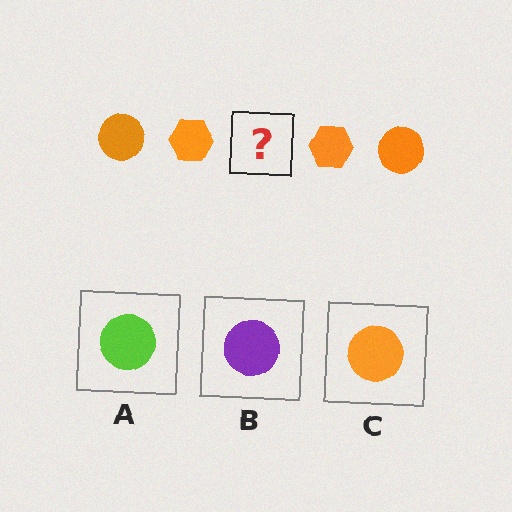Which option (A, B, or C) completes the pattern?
C.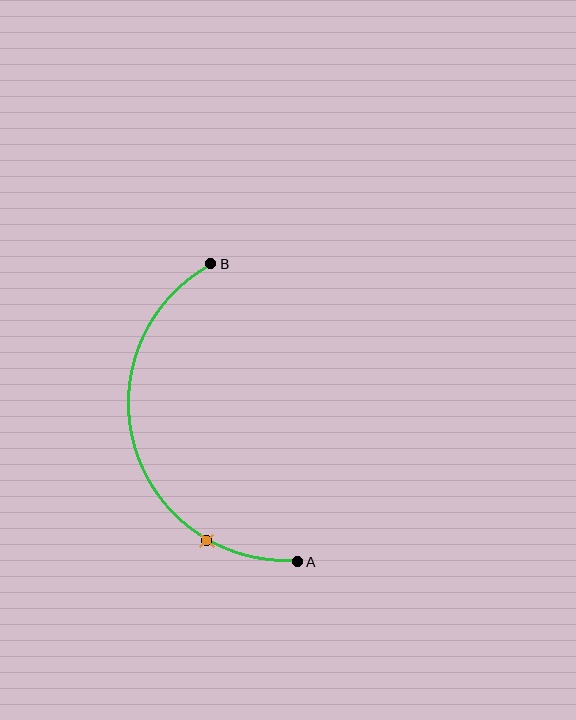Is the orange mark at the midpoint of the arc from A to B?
No. The orange mark lies on the arc but is closer to endpoint A. The arc midpoint would be at the point on the curve equidistant along the arc from both A and B.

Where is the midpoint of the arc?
The arc midpoint is the point on the curve farthest from the straight line joining A and B. It sits to the left of that line.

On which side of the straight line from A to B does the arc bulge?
The arc bulges to the left of the straight line connecting A and B.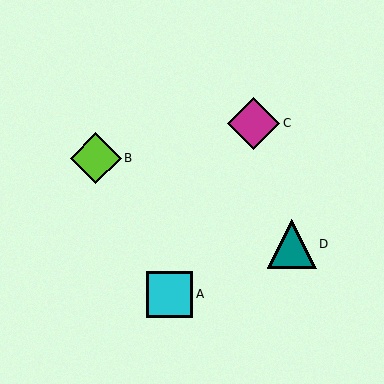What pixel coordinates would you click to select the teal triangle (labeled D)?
Click at (292, 244) to select the teal triangle D.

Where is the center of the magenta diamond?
The center of the magenta diamond is at (254, 123).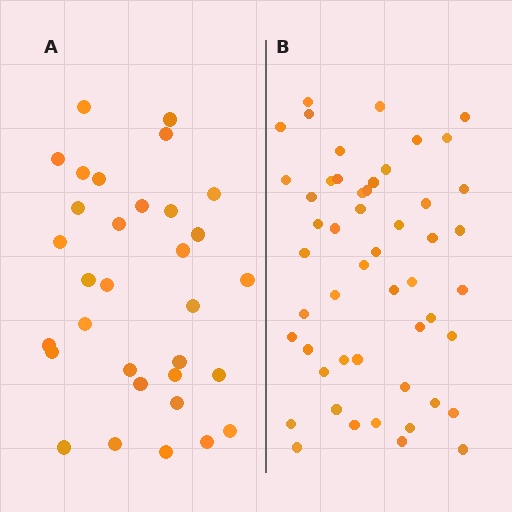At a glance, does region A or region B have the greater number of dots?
Region B (the right region) has more dots.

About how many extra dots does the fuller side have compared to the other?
Region B has approximately 20 more dots than region A.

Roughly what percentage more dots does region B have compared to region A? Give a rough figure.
About 60% more.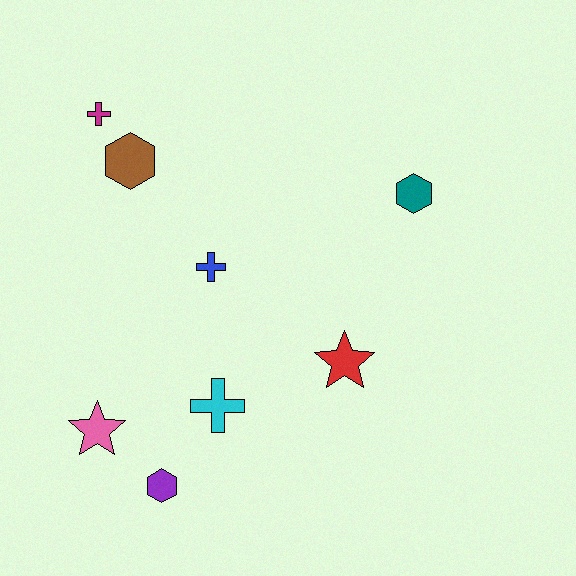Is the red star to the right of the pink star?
Yes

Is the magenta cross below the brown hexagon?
No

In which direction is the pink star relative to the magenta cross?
The pink star is below the magenta cross.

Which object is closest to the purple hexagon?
The pink star is closest to the purple hexagon.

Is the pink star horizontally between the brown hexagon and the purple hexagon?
No